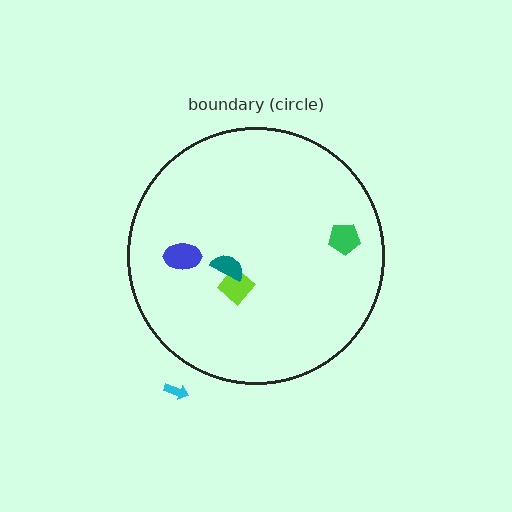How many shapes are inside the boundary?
4 inside, 1 outside.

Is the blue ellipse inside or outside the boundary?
Inside.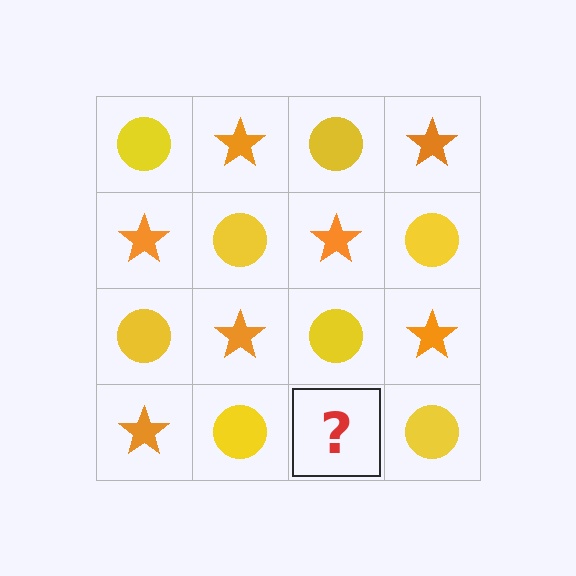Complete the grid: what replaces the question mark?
The question mark should be replaced with an orange star.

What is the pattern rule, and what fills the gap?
The rule is that it alternates yellow circle and orange star in a checkerboard pattern. The gap should be filled with an orange star.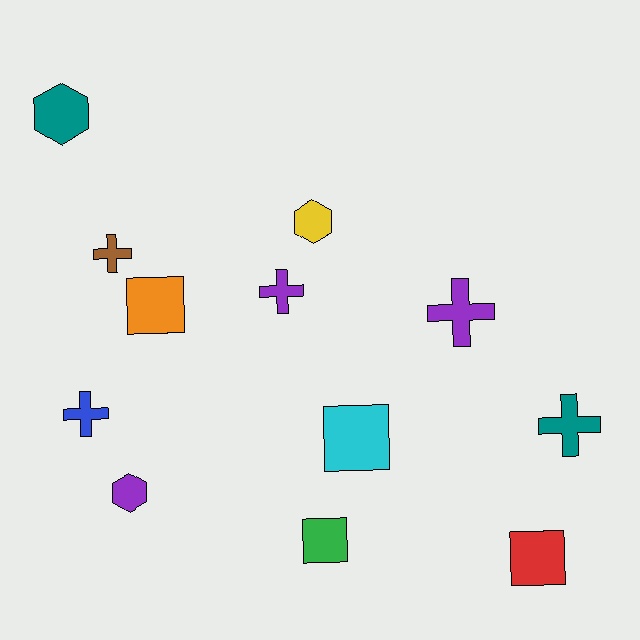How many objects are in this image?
There are 12 objects.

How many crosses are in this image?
There are 5 crosses.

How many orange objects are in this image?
There is 1 orange object.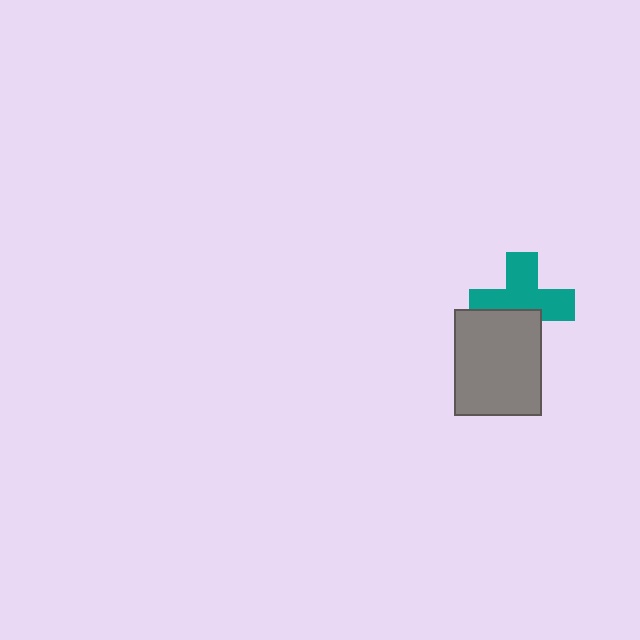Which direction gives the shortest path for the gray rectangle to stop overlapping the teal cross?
Moving down gives the shortest separation.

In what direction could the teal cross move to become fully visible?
The teal cross could move up. That would shift it out from behind the gray rectangle entirely.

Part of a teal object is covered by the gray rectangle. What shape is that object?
It is a cross.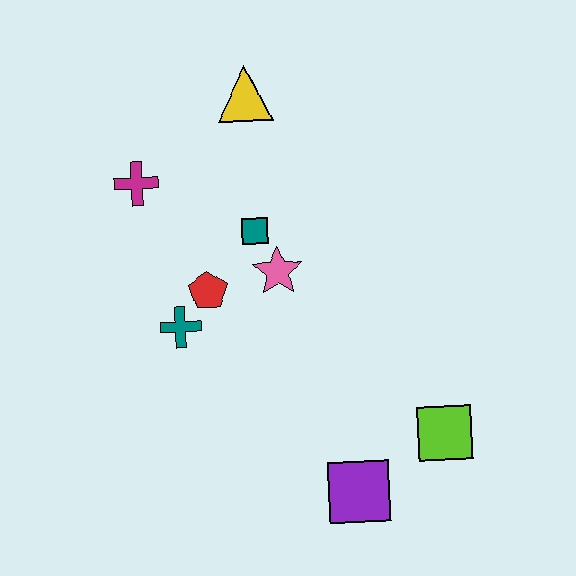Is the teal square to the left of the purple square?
Yes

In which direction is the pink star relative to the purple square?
The pink star is above the purple square.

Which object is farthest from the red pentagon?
The lime square is farthest from the red pentagon.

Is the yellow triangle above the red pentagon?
Yes